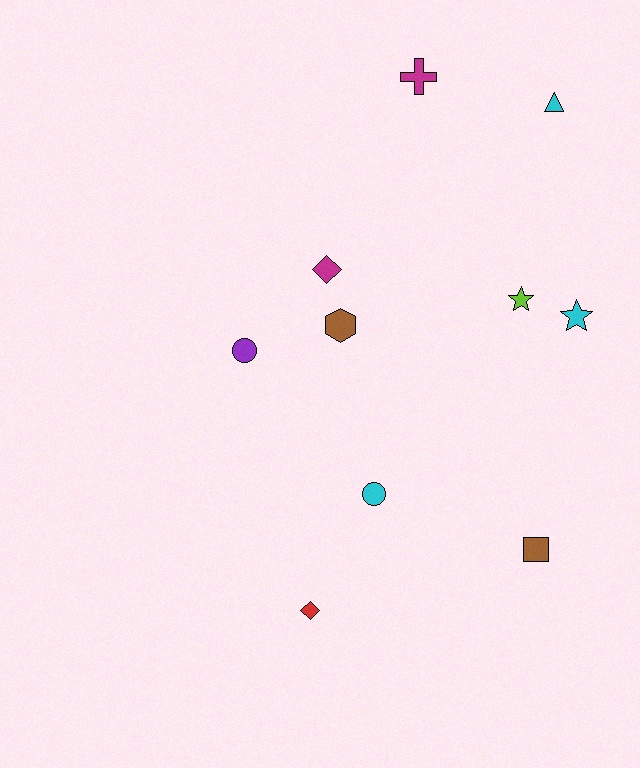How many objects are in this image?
There are 10 objects.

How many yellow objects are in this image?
There are no yellow objects.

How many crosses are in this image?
There is 1 cross.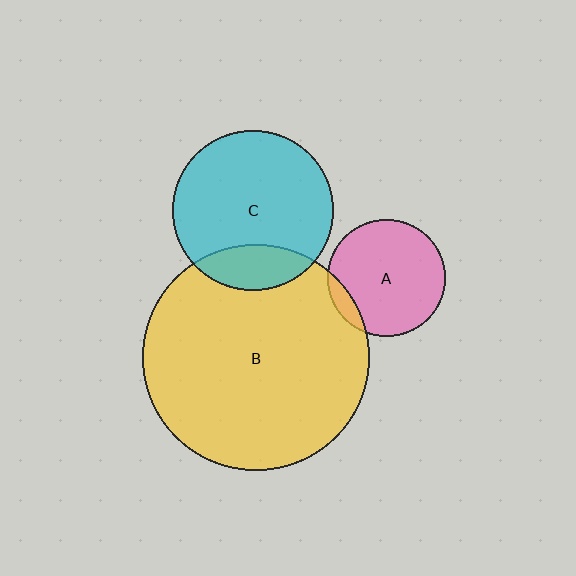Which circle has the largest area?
Circle B (yellow).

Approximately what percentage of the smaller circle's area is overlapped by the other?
Approximately 10%.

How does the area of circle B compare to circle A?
Approximately 3.7 times.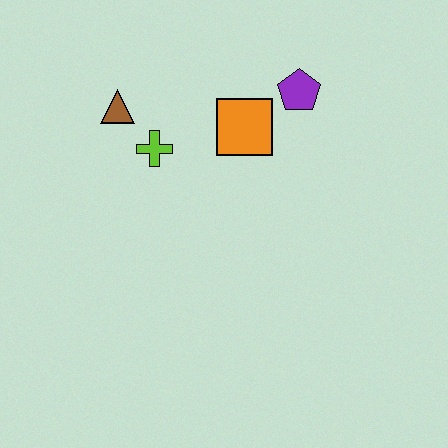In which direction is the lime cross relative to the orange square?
The lime cross is to the left of the orange square.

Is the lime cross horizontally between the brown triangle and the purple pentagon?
Yes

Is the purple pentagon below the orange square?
No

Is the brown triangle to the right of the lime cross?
No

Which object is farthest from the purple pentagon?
The brown triangle is farthest from the purple pentagon.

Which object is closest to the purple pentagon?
The orange square is closest to the purple pentagon.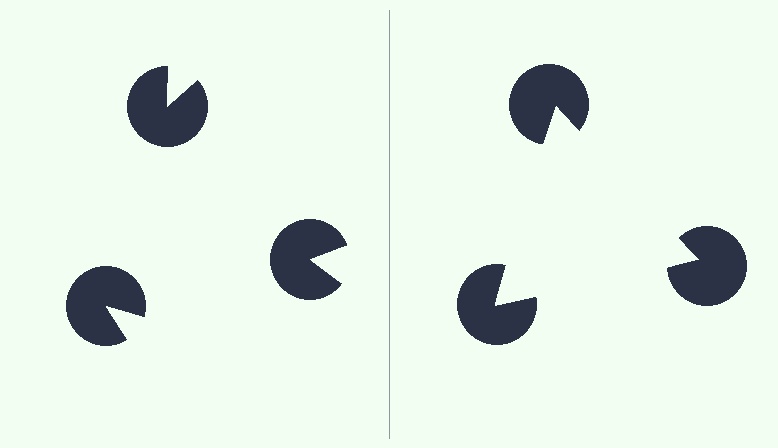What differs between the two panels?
The pac-man discs are positioned identically on both sides; only the wedge orientations differ. On the right they align to a triangle; on the left they are misaligned.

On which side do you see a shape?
An illusory triangle appears on the right side. On the left side the wedge cuts are rotated, so no coherent shape forms.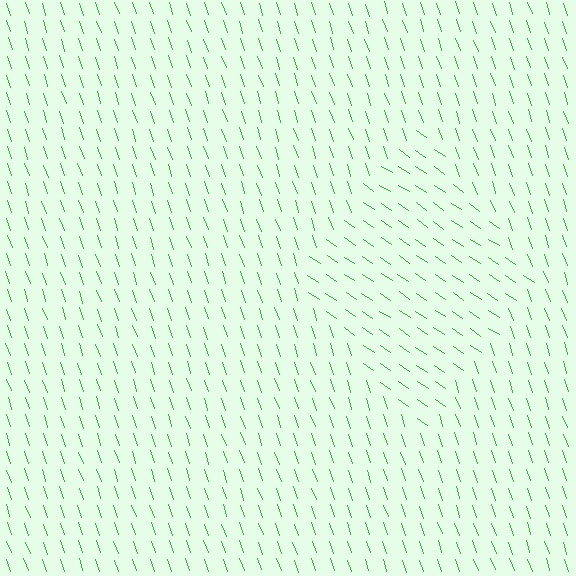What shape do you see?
I see a diamond.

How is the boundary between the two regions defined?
The boundary is defined purely by a change in line orientation (approximately 37 degrees difference). All lines are the same color and thickness.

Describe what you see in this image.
The image is filled with small green line segments. A diamond region in the image has lines oriented differently from the surrounding lines, creating a visible texture boundary.